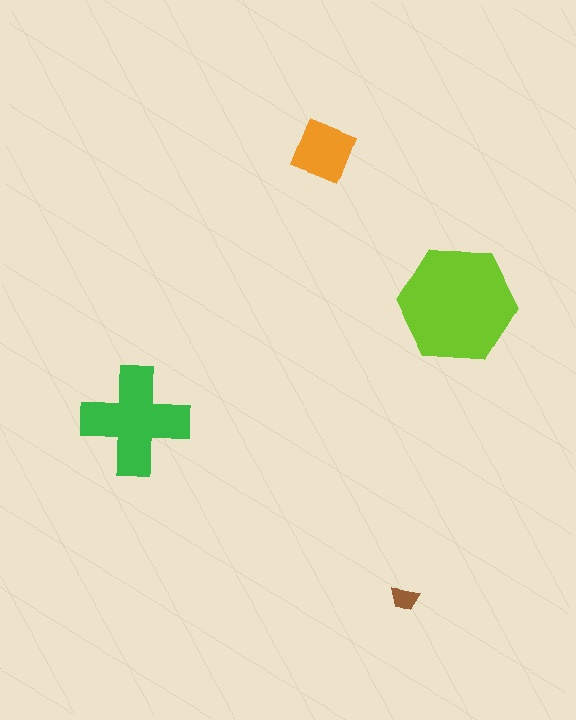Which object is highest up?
The orange diamond is topmost.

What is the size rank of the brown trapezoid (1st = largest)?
4th.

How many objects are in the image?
There are 4 objects in the image.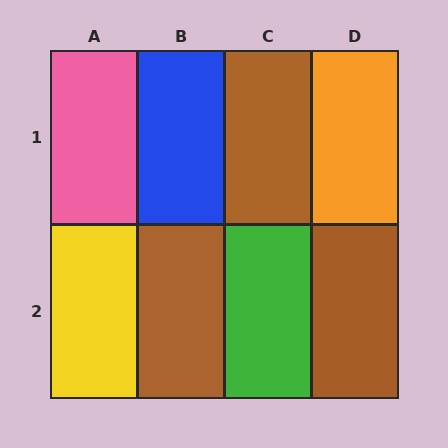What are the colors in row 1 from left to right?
Pink, blue, brown, orange.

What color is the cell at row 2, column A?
Yellow.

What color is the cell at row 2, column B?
Brown.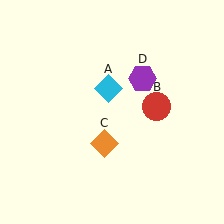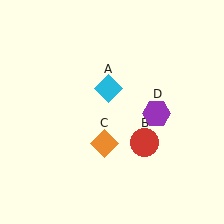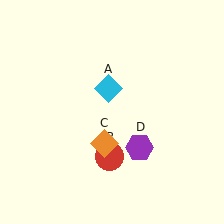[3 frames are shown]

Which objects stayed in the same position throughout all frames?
Cyan diamond (object A) and orange diamond (object C) remained stationary.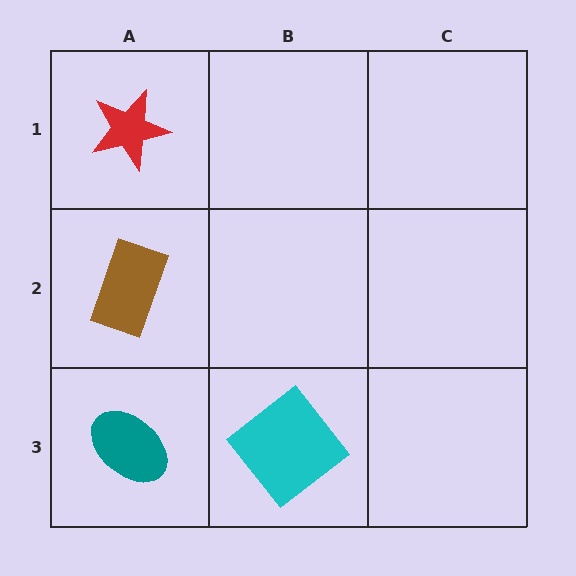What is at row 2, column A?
A brown rectangle.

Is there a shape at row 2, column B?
No, that cell is empty.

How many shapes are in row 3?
2 shapes.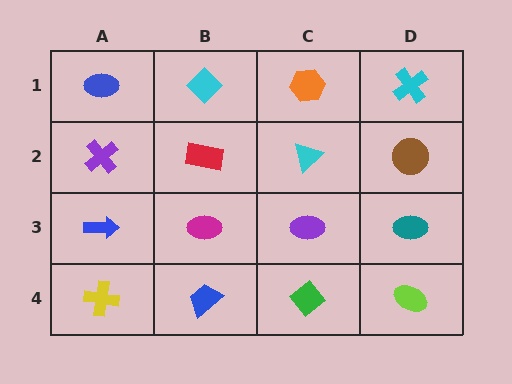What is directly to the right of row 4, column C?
A lime ellipse.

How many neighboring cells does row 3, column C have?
4.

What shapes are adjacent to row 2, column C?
An orange hexagon (row 1, column C), a purple ellipse (row 3, column C), a red rectangle (row 2, column B), a brown circle (row 2, column D).